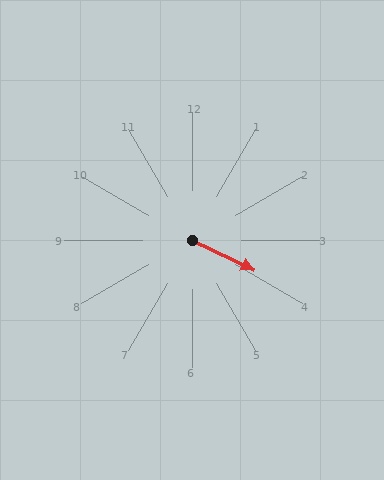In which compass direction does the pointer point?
Southeast.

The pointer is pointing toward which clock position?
Roughly 4 o'clock.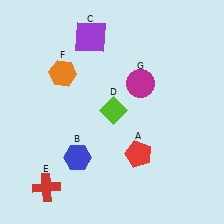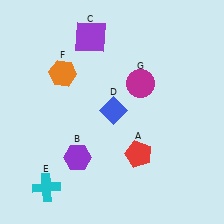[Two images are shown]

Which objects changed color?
B changed from blue to purple. D changed from lime to blue. E changed from red to cyan.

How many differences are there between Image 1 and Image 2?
There are 3 differences between the two images.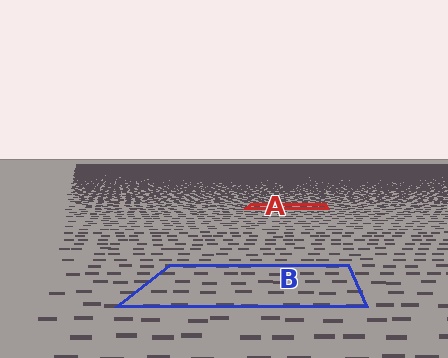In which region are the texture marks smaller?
The texture marks are smaller in region A, because it is farther away.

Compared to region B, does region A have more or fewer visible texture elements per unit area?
Region A has more texture elements per unit area — they are packed more densely because it is farther away.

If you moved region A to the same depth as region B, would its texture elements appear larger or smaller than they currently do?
They would appear larger. At a closer depth, the same texture elements are projected at a bigger on-screen size.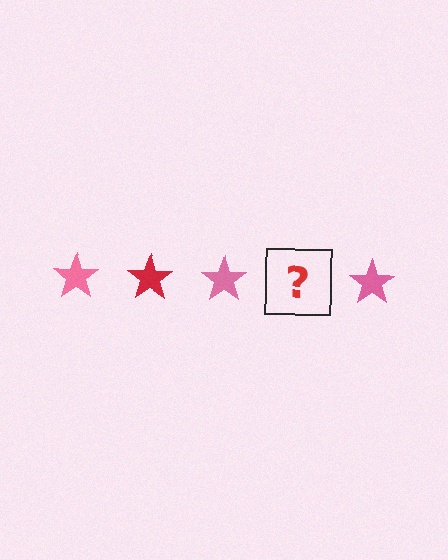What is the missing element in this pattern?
The missing element is a red star.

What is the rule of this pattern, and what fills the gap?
The rule is that the pattern cycles through pink, red stars. The gap should be filled with a red star.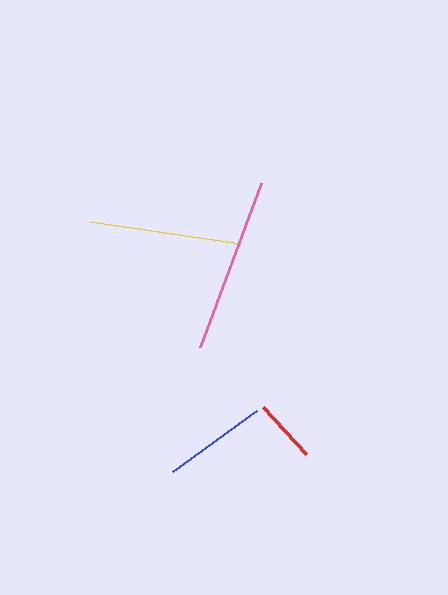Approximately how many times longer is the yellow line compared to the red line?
The yellow line is approximately 2.4 times the length of the red line.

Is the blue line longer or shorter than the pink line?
The pink line is longer than the blue line.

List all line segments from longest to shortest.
From longest to shortest: pink, yellow, blue, red.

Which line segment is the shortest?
The red line is the shortest at approximately 64 pixels.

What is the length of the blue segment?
The blue segment is approximately 104 pixels long.